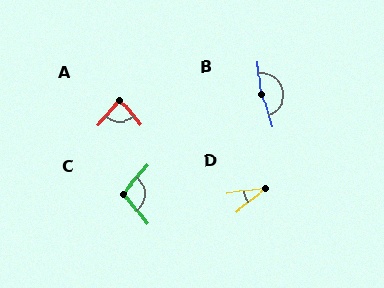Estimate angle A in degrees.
Approximately 81 degrees.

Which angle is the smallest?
D, at approximately 32 degrees.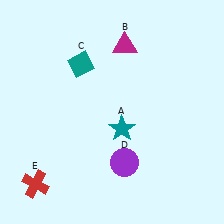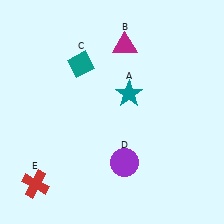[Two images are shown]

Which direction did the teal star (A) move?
The teal star (A) moved up.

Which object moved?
The teal star (A) moved up.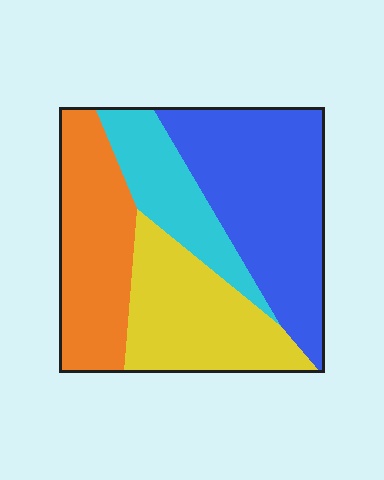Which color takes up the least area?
Cyan, at roughly 15%.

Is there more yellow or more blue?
Blue.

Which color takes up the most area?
Blue, at roughly 35%.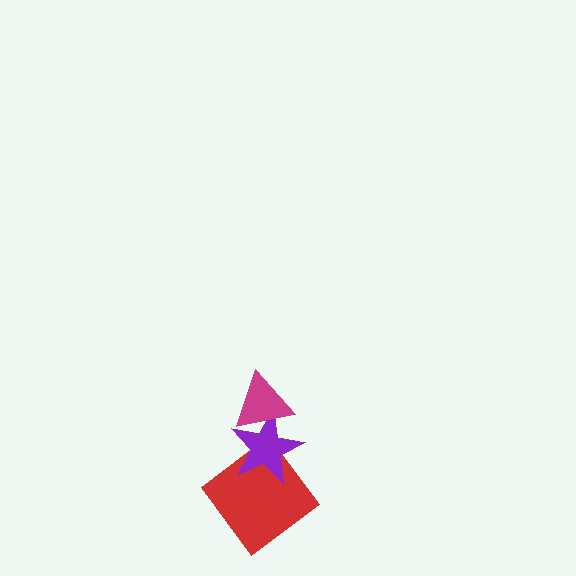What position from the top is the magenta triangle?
The magenta triangle is 1st from the top.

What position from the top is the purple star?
The purple star is 2nd from the top.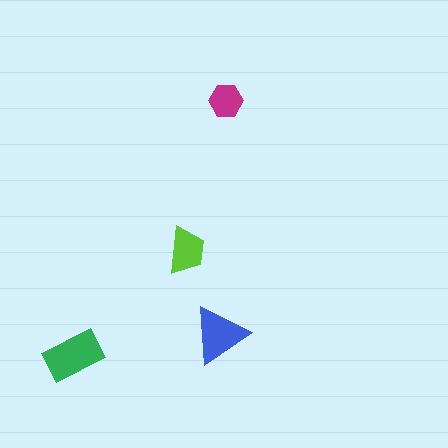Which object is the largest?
The green rectangle.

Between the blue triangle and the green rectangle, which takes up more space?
The green rectangle.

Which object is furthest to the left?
The green rectangle is leftmost.